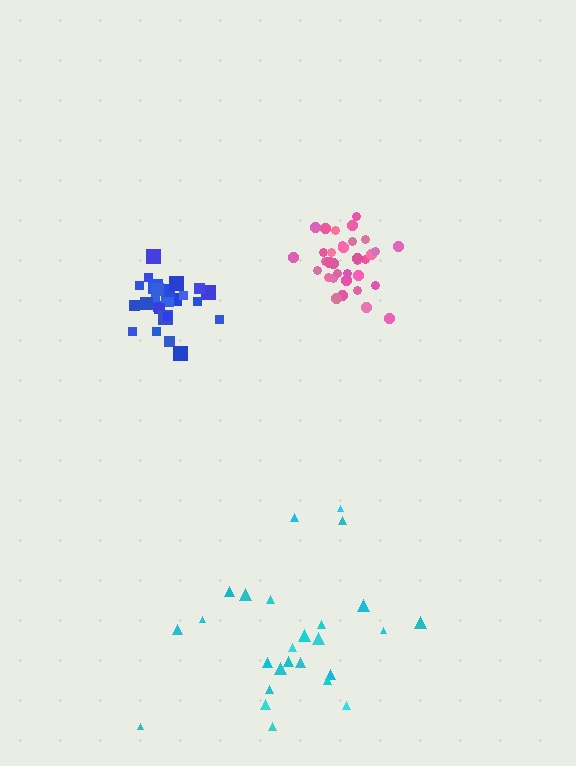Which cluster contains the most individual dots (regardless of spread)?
Pink (34).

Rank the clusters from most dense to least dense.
pink, blue, cyan.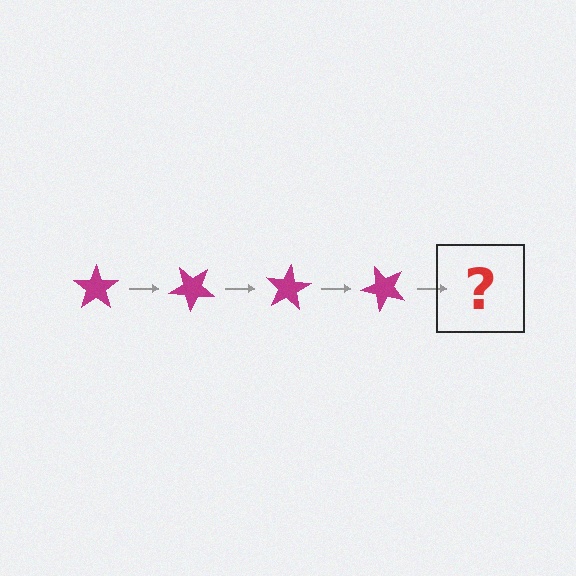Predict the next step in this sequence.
The next step is a magenta star rotated 160 degrees.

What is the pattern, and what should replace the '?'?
The pattern is that the star rotates 40 degrees each step. The '?' should be a magenta star rotated 160 degrees.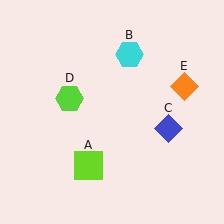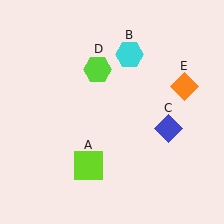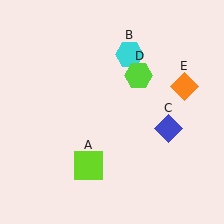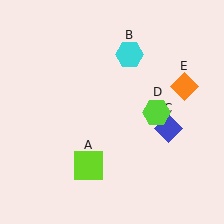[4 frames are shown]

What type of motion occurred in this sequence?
The lime hexagon (object D) rotated clockwise around the center of the scene.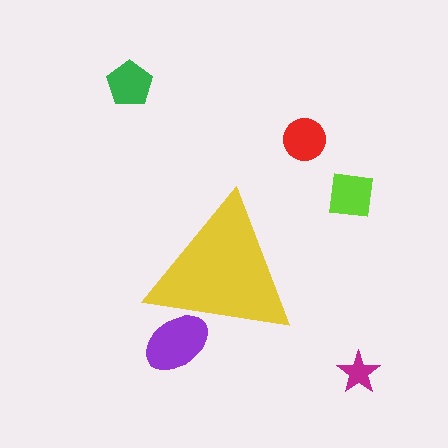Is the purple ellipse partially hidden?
Yes, the purple ellipse is partially hidden behind the yellow triangle.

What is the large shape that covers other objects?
A yellow triangle.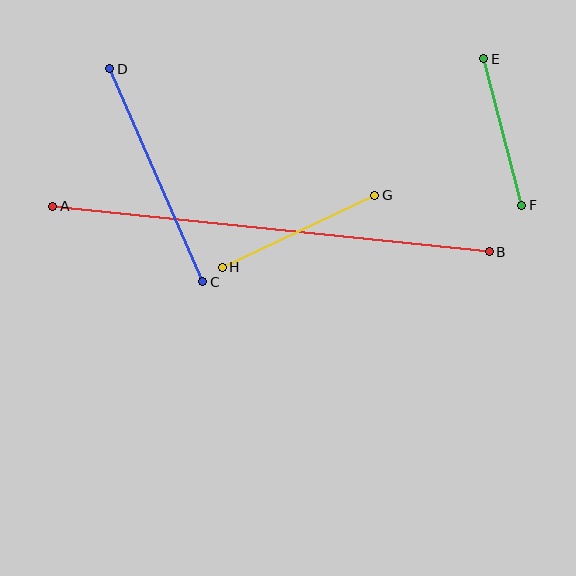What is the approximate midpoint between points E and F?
The midpoint is at approximately (503, 132) pixels.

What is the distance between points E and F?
The distance is approximately 151 pixels.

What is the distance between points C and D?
The distance is approximately 232 pixels.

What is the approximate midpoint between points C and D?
The midpoint is at approximately (156, 175) pixels.